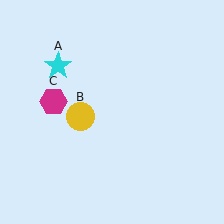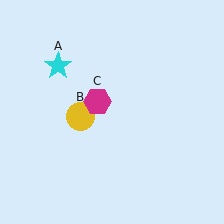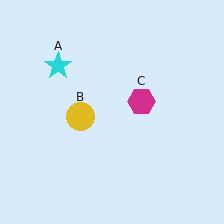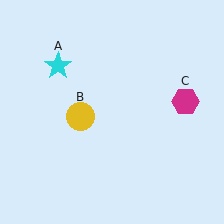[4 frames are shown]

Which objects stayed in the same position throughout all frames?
Cyan star (object A) and yellow circle (object B) remained stationary.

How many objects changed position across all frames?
1 object changed position: magenta hexagon (object C).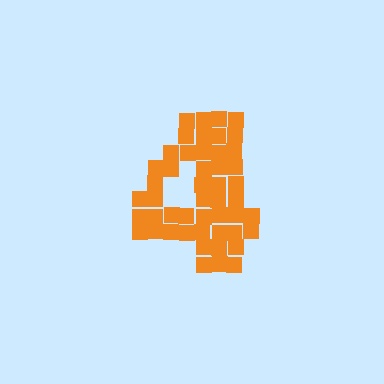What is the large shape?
The large shape is the digit 4.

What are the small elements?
The small elements are squares.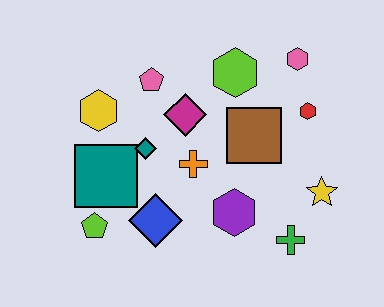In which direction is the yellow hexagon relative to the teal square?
The yellow hexagon is above the teal square.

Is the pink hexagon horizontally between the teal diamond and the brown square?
No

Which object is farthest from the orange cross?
The pink hexagon is farthest from the orange cross.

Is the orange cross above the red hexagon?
No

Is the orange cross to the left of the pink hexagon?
Yes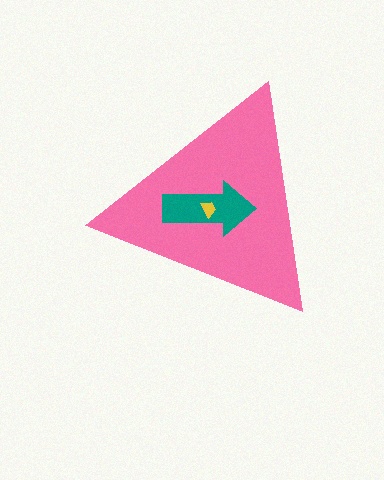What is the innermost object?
The yellow trapezoid.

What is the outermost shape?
The pink triangle.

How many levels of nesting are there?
3.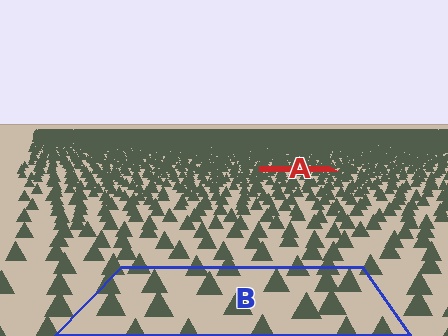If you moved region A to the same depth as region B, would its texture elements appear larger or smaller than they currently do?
They would appear larger. At a closer depth, the same texture elements are projected at a bigger on-screen size.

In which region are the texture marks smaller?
The texture marks are smaller in region A, because it is farther away.